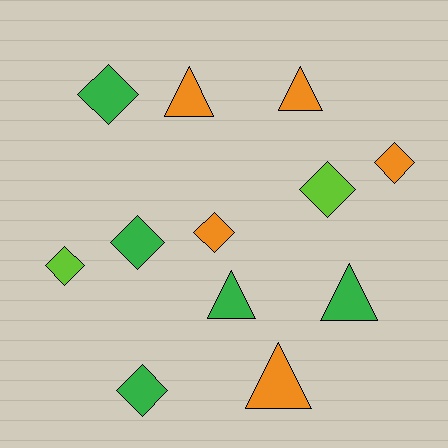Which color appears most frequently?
Orange, with 5 objects.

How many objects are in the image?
There are 12 objects.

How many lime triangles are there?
There are no lime triangles.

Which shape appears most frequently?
Diamond, with 7 objects.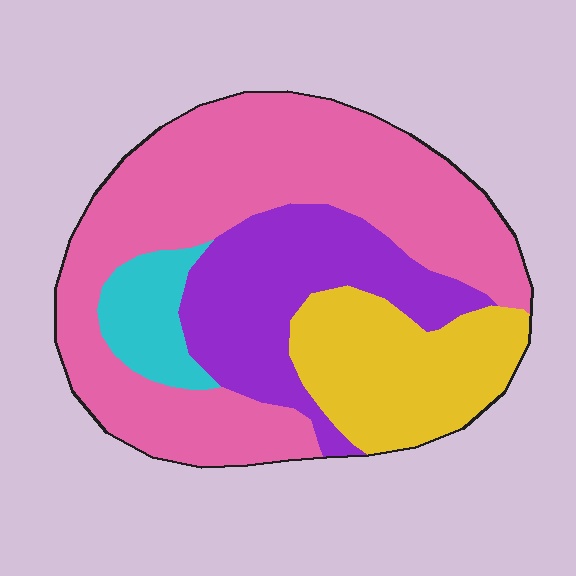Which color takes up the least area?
Cyan, at roughly 5%.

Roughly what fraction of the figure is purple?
Purple takes up about one fifth (1/5) of the figure.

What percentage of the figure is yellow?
Yellow covers 20% of the figure.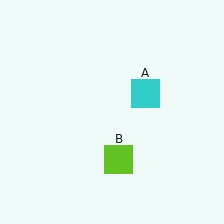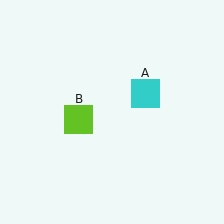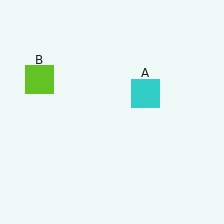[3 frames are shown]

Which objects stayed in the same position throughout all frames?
Cyan square (object A) remained stationary.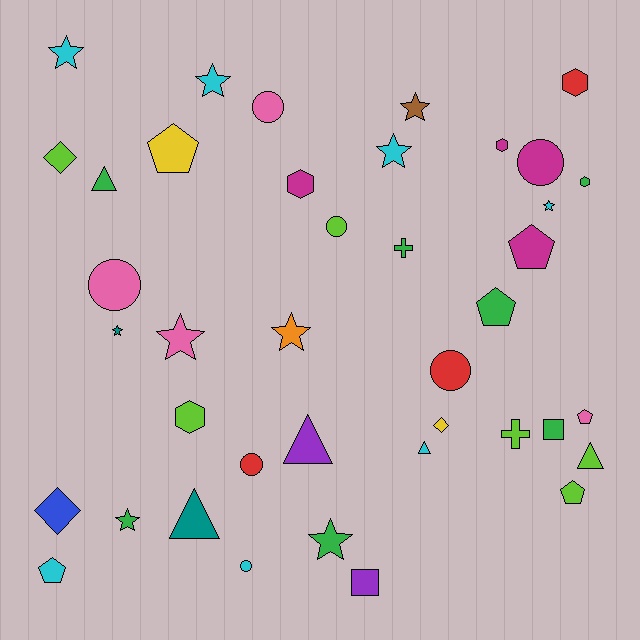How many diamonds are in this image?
There are 3 diamonds.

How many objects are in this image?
There are 40 objects.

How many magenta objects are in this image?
There are 4 magenta objects.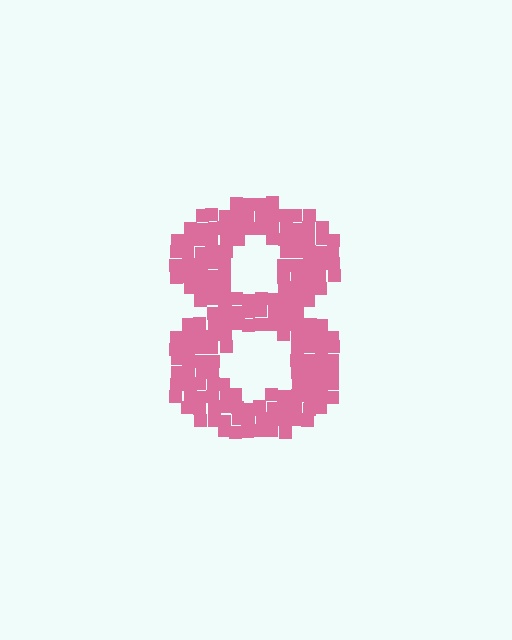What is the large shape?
The large shape is the digit 8.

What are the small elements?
The small elements are squares.